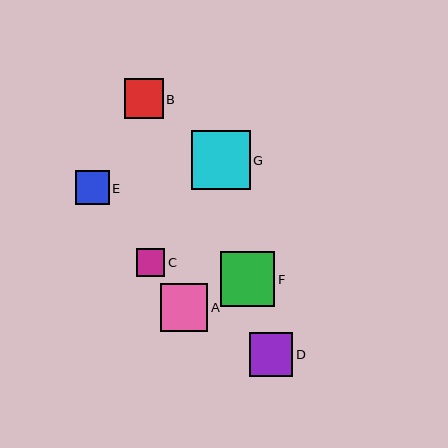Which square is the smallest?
Square C is the smallest with a size of approximately 28 pixels.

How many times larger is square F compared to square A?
Square F is approximately 1.1 times the size of square A.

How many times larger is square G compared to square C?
Square G is approximately 2.1 times the size of square C.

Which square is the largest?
Square G is the largest with a size of approximately 59 pixels.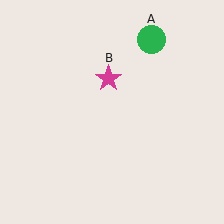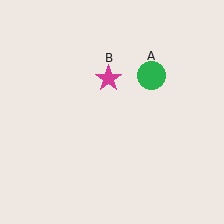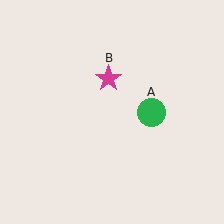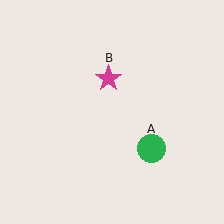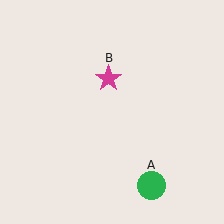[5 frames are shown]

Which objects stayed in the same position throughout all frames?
Magenta star (object B) remained stationary.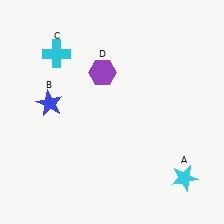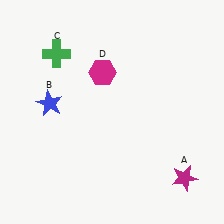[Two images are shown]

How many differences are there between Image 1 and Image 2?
There are 3 differences between the two images.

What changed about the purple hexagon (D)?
In Image 1, D is purple. In Image 2, it changed to magenta.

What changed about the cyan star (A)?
In Image 1, A is cyan. In Image 2, it changed to magenta.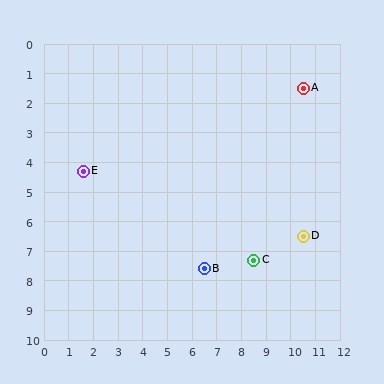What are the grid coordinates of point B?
Point B is at approximately (6.5, 7.6).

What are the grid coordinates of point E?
Point E is at approximately (1.6, 4.3).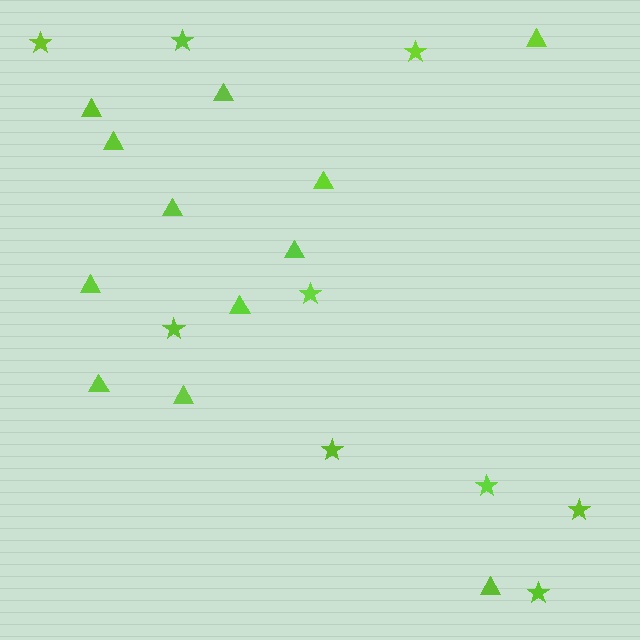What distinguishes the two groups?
There are 2 groups: one group of stars (9) and one group of triangles (12).